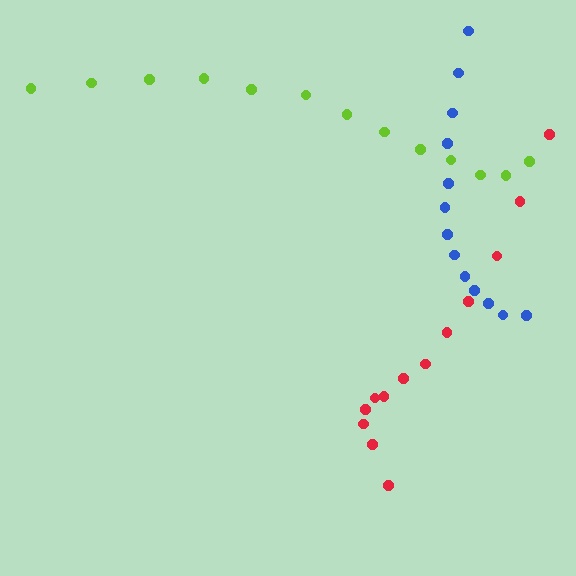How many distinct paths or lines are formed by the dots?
There are 3 distinct paths.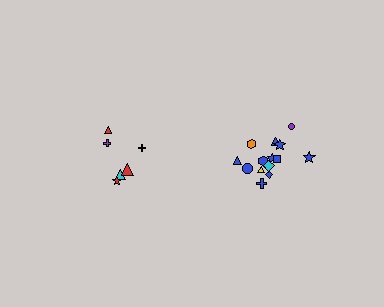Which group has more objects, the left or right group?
The right group.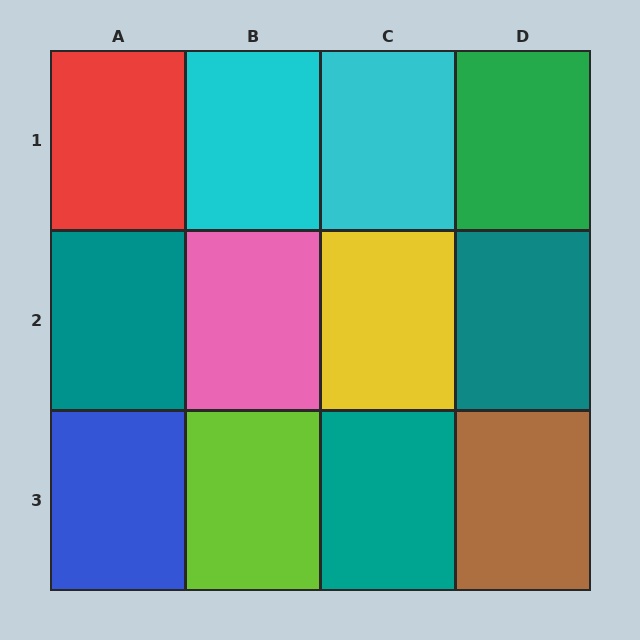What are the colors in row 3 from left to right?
Blue, lime, teal, brown.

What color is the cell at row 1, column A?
Red.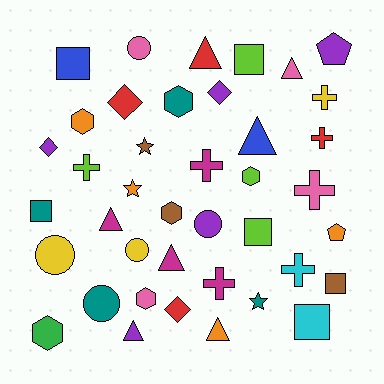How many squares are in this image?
There are 6 squares.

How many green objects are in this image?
There is 1 green object.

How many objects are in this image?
There are 40 objects.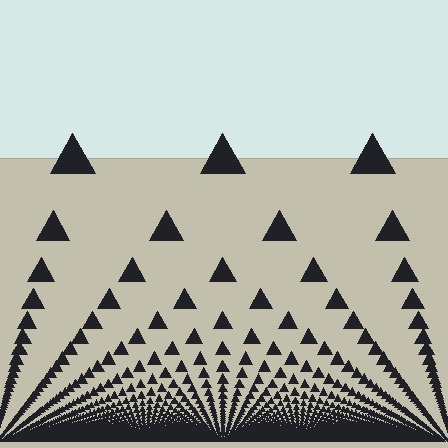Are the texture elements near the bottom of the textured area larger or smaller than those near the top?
Smaller. The gradient is inverted — elements near the bottom are smaller and denser.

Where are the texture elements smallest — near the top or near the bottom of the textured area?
Near the bottom.